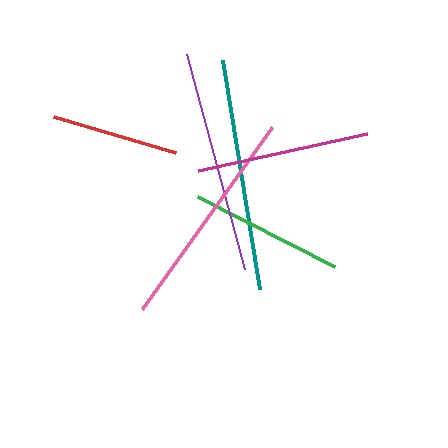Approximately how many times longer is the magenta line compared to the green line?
The magenta line is approximately 1.1 times the length of the green line.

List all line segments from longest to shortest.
From longest to shortest: teal, pink, purple, magenta, green, red.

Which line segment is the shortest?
The red line is the shortest at approximately 127 pixels.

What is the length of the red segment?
The red segment is approximately 127 pixels long.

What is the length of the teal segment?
The teal segment is approximately 233 pixels long.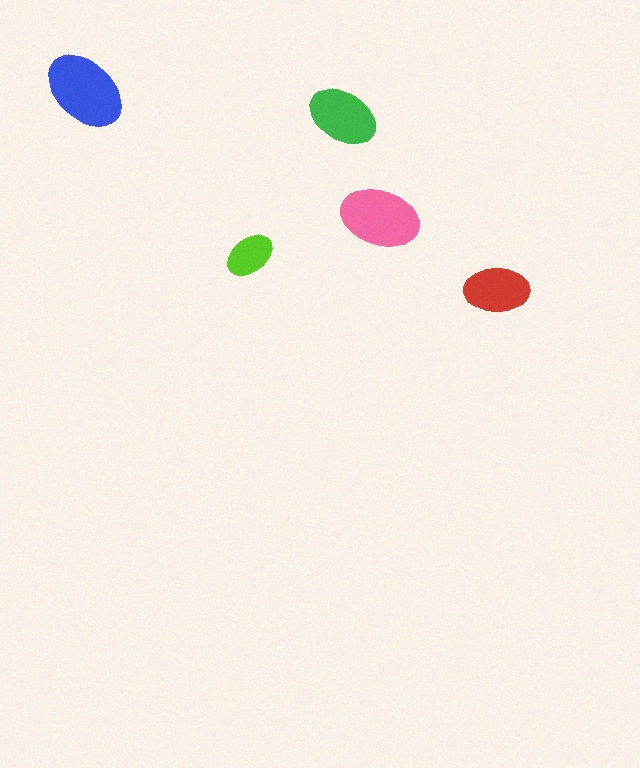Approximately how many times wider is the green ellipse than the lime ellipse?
About 1.5 times wider.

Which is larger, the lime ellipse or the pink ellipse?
The pink one.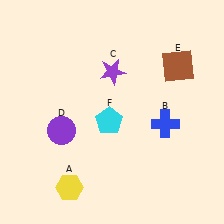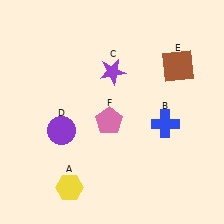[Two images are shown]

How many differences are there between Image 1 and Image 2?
There is 1 difference between the two images.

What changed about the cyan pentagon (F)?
In Image 1, F is cyan. In Image 2, it changed to pink.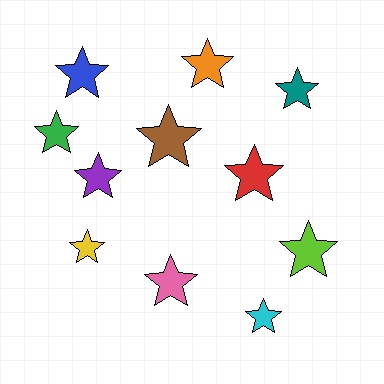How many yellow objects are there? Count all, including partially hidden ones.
There is 1 yellow object.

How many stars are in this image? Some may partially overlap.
There are 11 stars.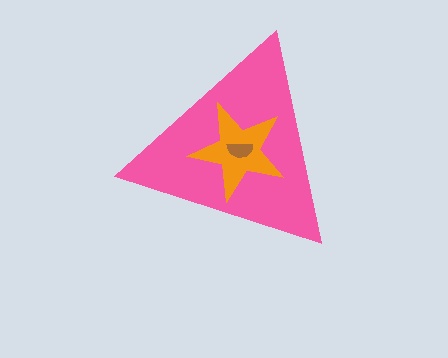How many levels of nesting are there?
3.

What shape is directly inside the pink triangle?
The orange star.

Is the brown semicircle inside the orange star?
Yes.